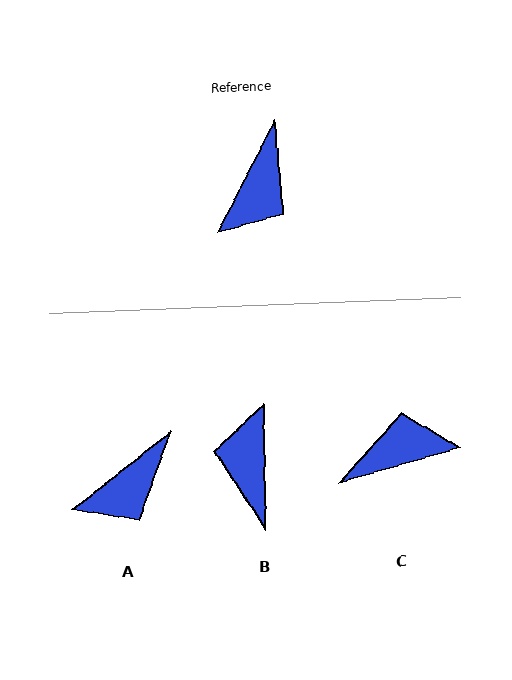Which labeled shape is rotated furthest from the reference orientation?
B, about 152 degrees away.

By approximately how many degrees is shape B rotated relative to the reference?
Approximately 152 degrees clockwise.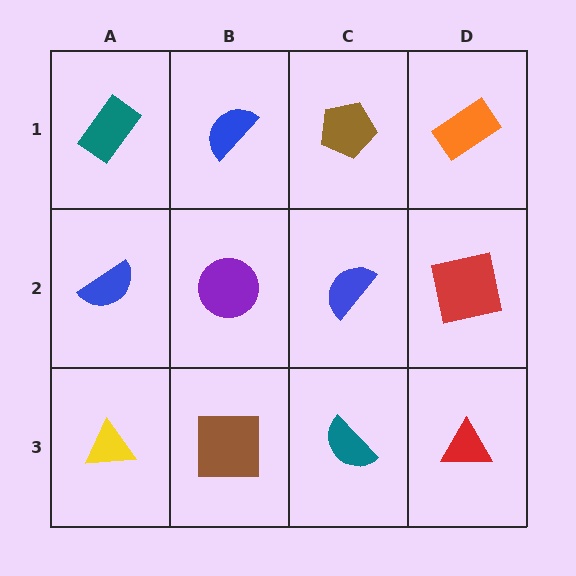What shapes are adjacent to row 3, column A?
A blue semicircle (row 2, column A), a brown square (row 3, column B).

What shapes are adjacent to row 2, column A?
A teal rectangle (row 1, column A), a yellow triangle (row 3, column A), a purple circle (row 2, column B).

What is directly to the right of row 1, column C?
An orange rectangle.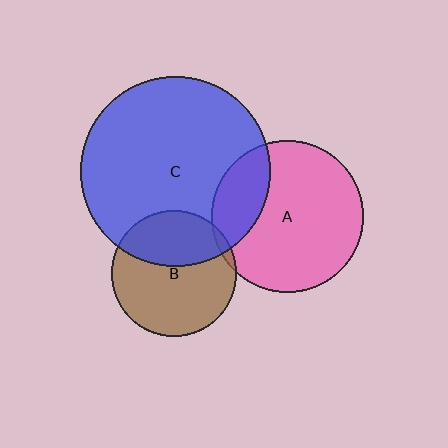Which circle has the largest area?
Circle C (blue).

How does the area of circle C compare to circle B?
Approximately 2.3 times.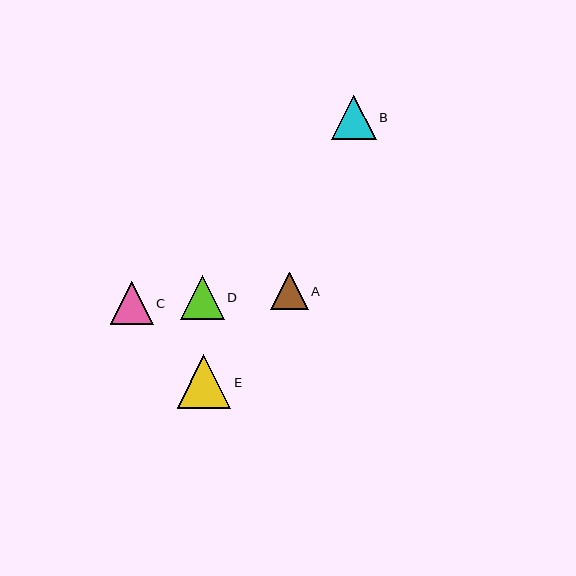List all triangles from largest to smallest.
From largest to smallest: E, B, D, C, A.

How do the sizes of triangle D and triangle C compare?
Triangle D and triangle C are approximately the same size.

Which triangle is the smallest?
Triangle A is the smallest with a size of approximately 37 pixels.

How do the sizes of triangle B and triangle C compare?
Triangle B and triangle C are approximately the same size.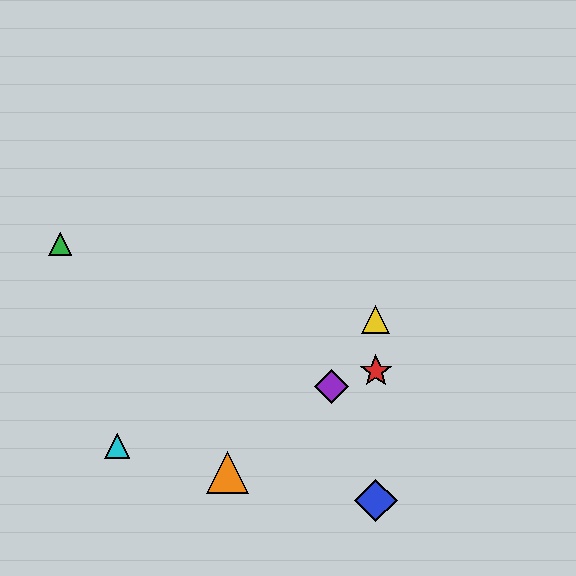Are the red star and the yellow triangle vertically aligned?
Yes, both are at x≈376.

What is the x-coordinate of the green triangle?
The green triangle is at x≈60.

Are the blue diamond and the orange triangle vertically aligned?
No, the blue diamond is at x≈376 and the orange triangle is at x≈228.